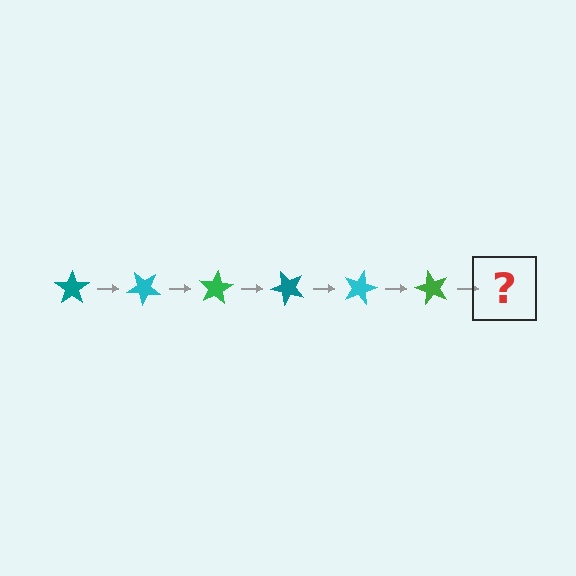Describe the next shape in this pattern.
It should be a teal star, rotated 240 degrees from the start.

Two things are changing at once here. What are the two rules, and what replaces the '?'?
The two rules are that it rotates 40 degrees each step and the color cycles through teal, cyan, and green. The '?' should be a teal star, rotated 240 degrees from the start.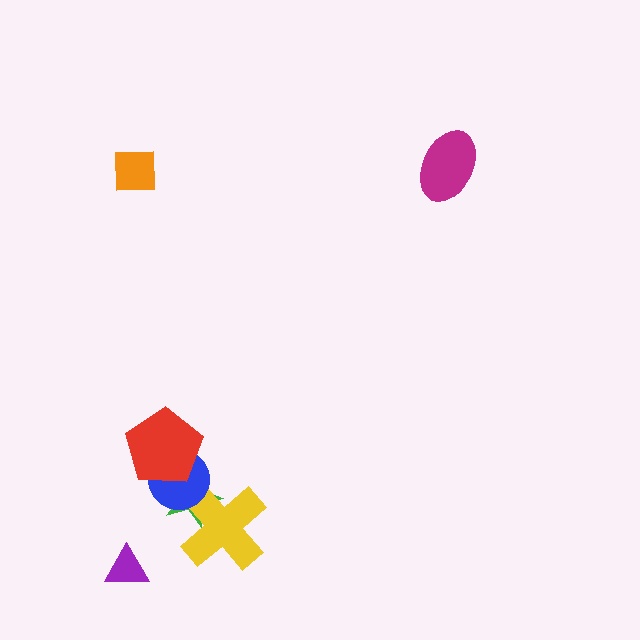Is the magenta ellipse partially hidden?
No, no other shape covers it.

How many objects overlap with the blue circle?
3 objects overlap with the blue circle.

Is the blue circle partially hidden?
Yes, it is partially covered by another shape.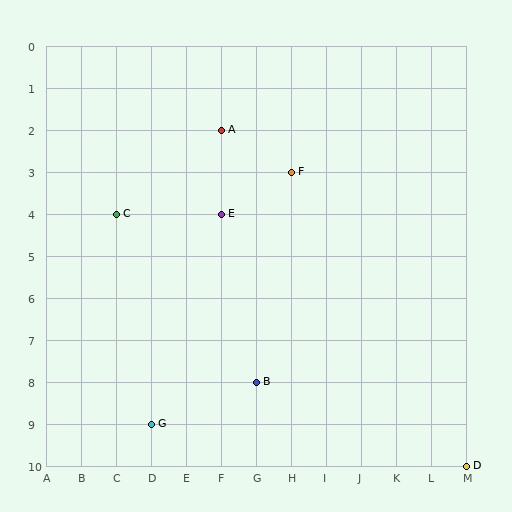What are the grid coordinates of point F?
Point F is at grid coordinates (H, 3).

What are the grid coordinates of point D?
Point D is at grid coordinates (M, 10).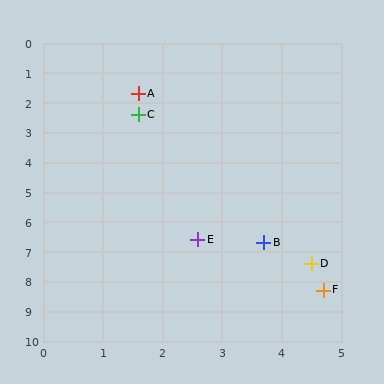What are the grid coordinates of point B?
Point B is at approximately (3.7, 6.7).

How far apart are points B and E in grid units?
Points B and E are about 1.1 grid units apart.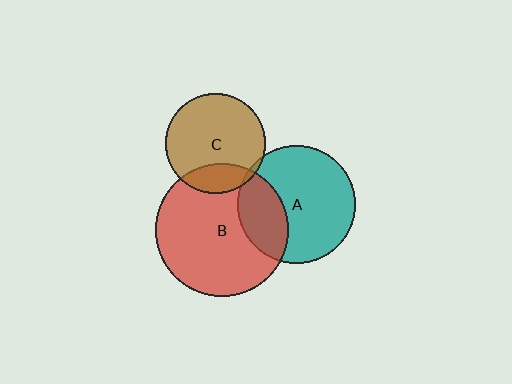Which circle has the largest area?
Circle B (red).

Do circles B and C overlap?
Yes.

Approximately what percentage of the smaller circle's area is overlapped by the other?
Approximately 20%.